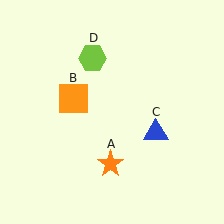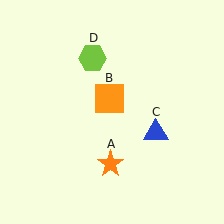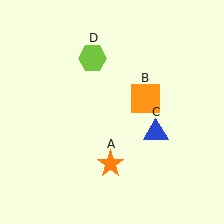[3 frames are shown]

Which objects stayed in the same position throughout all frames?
Orange star (object A) and blue triangle (object C) and lime hexagon (object D) remained stationary.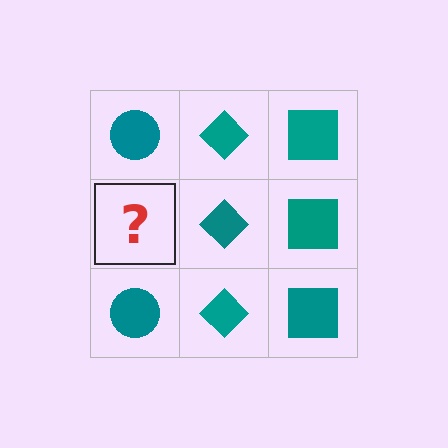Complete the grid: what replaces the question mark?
The question mark should be replaced with a teal circle.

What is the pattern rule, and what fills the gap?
The rule is that each column has a consistent shape. The gap should be filled with a teal circle.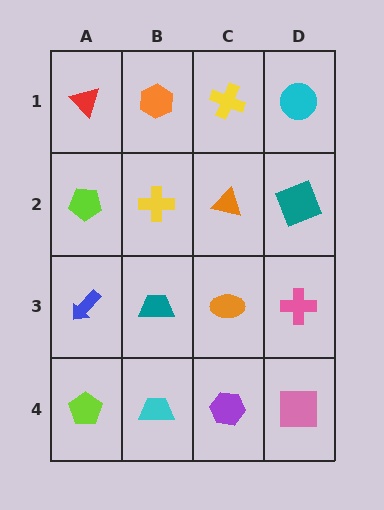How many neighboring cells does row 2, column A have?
3.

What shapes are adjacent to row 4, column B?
A teal trapezoid (row 3, column B), a lime pentagon (row 4, column A), a purple hexagon (row 4, column C).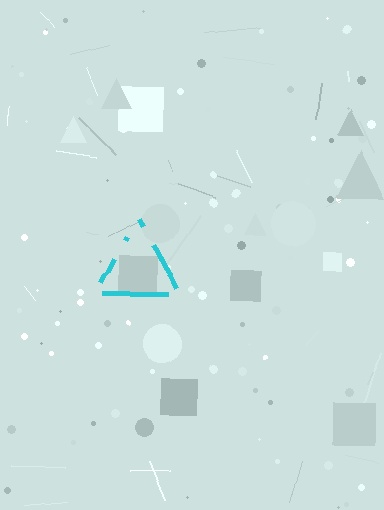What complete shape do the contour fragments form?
The contour fragments form a triangle.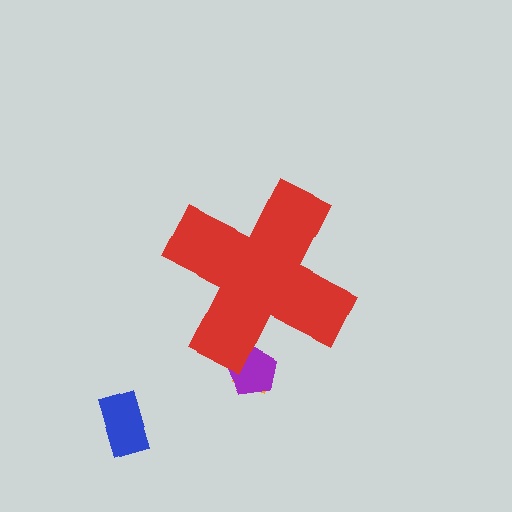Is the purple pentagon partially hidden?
Yes, the purple pentagon is partially hidden behind the red cross.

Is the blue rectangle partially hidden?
No, the blue rectangle is fully visible.